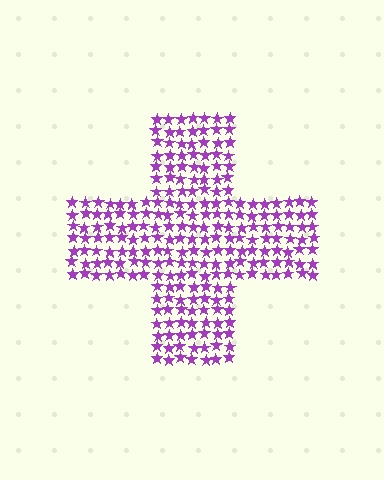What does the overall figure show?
The overall figure shows a cross.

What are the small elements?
The small elements are stars.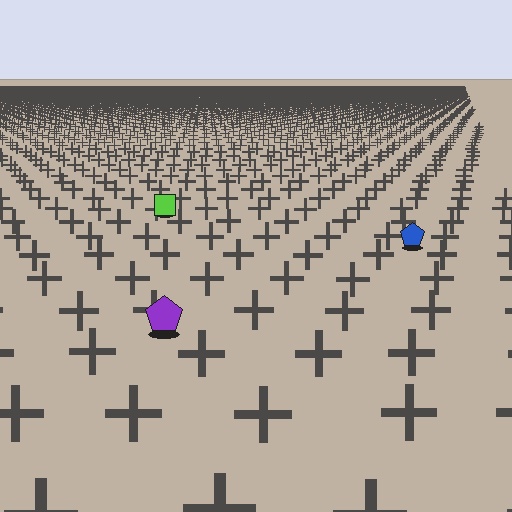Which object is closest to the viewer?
The purple pentagon is closest. The texture marks near it are larger and more spread out.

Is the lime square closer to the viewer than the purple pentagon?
No. The purple pentagon is closer — you can tell from the texture gradient: the ground texture is coarser near it.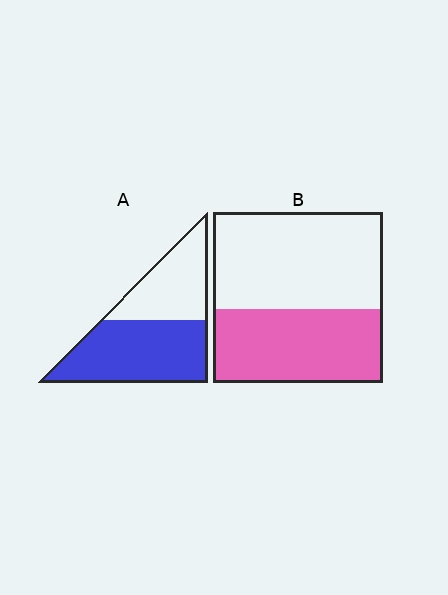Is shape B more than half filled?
No.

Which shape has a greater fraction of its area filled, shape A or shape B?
Shape A.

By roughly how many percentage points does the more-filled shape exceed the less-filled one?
By roughly 15 percentage points (A over B).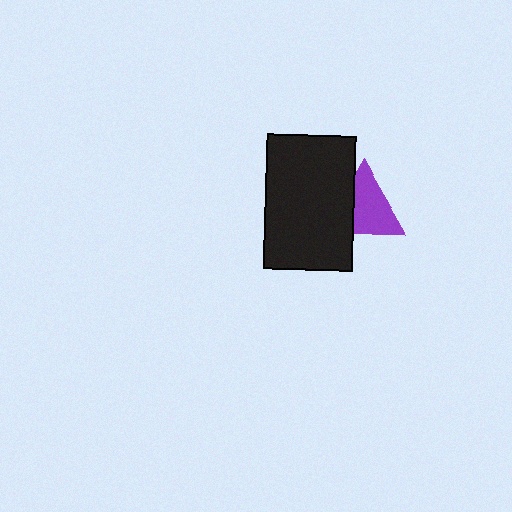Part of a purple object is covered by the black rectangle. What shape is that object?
It is a triangle.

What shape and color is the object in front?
The object in front is a black rectangle.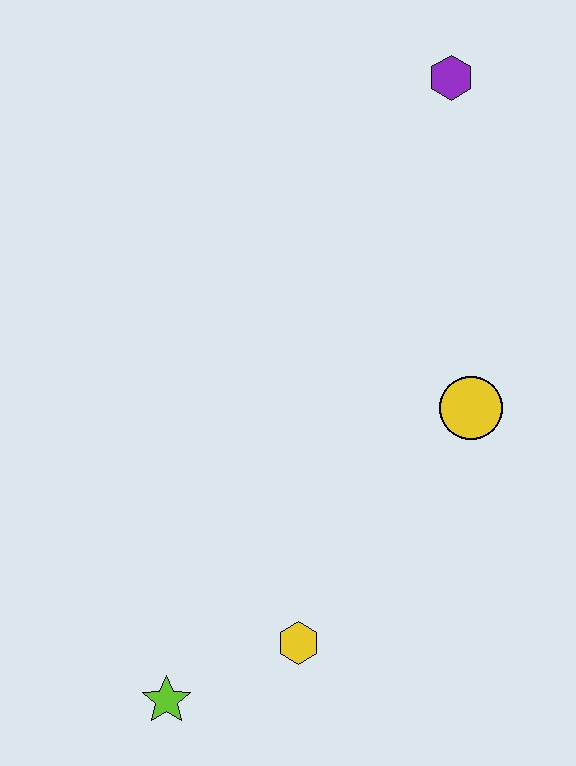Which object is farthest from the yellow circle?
The lime star is farthest from the yellow circle.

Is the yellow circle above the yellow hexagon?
Yes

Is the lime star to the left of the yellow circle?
Yes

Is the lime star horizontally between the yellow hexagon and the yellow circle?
No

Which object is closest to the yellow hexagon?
The lime star is closest to the yellow hexagon.